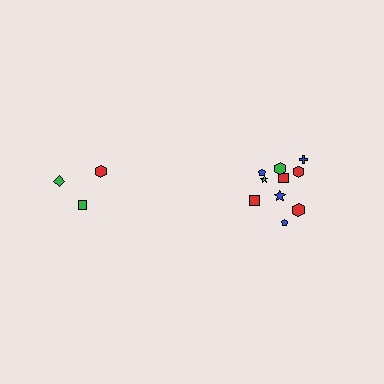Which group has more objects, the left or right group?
The right group.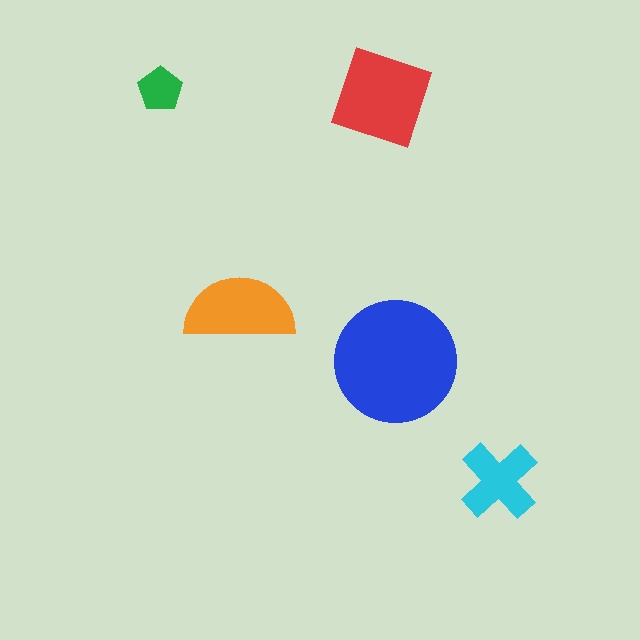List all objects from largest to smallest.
The blue circle, the red square, the orange semicircle, the cyan cross, the green pentagon.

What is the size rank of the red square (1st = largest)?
2nd.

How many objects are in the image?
There are 5 objects in the image.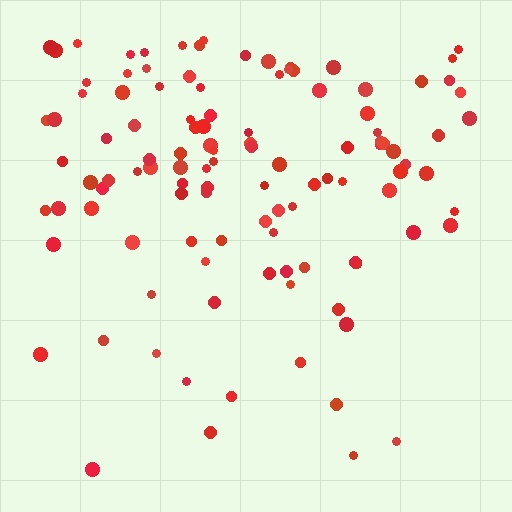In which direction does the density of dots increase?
From bottom to top, with the top side densest.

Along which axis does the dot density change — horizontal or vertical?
Vertical.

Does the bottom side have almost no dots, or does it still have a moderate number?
Still a moderate number, just noticeably fewer than the top.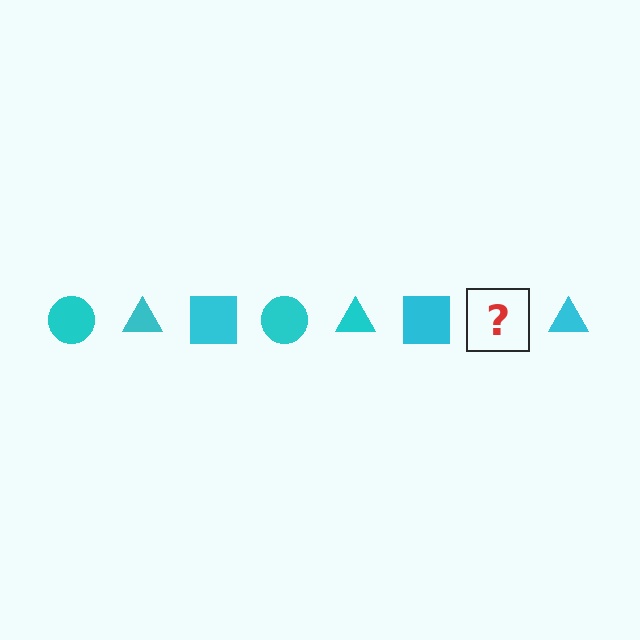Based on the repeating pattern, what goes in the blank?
The blank should be a cyan circle.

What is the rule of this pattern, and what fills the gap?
The rule is that the pattern cycles through circle, triangle, square shapes in cyan. The gap should be filled with a cyan circle.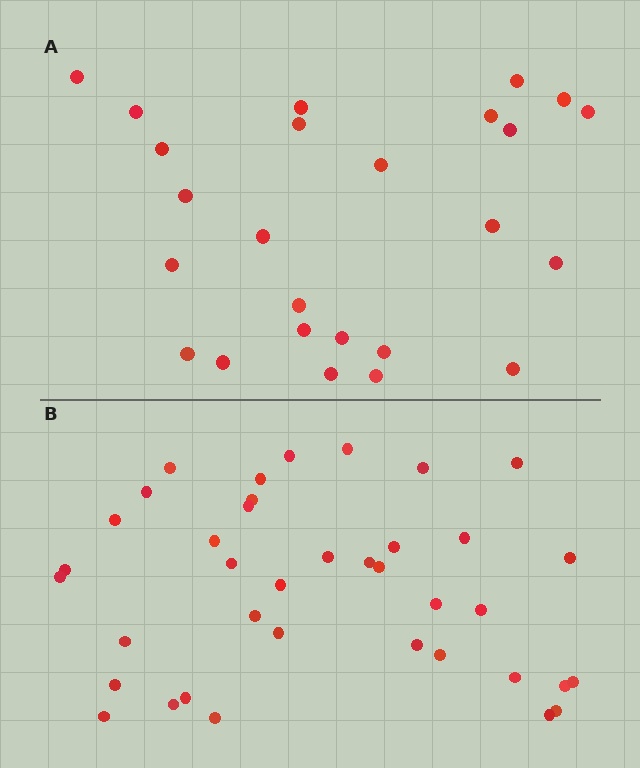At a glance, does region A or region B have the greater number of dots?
Region B (the bottom region) has more dots.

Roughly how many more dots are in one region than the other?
Region B has approximately 15 more dots than region A.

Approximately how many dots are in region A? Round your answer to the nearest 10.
About 20 dots. (The exact count is 25, which rounds to 20.)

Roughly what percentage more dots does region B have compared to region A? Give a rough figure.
About 50% more.